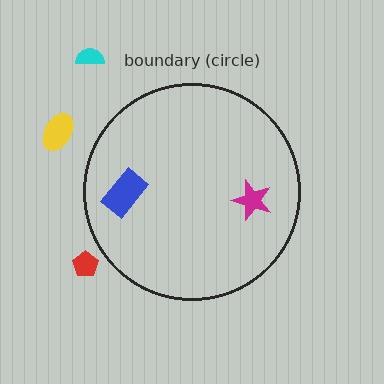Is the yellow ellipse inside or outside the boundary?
Outside.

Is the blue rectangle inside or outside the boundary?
Inside.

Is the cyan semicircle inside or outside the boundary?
Outside.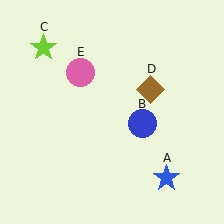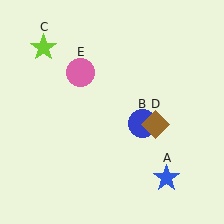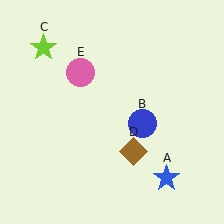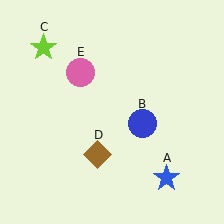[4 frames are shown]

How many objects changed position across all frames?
1 object changed position: brown diamond (object D).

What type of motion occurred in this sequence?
The brown diamond (object D) rotated clockwise around the center of the scene.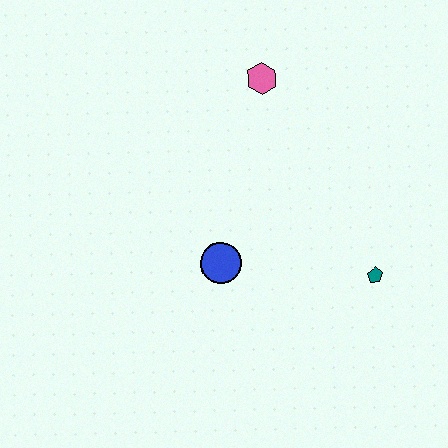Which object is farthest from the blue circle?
The pink hexagon is farthest from the blue circle.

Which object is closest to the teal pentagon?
The blue circle is closest to the teal pentagon.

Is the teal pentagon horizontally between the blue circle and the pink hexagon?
No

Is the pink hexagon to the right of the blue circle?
Yes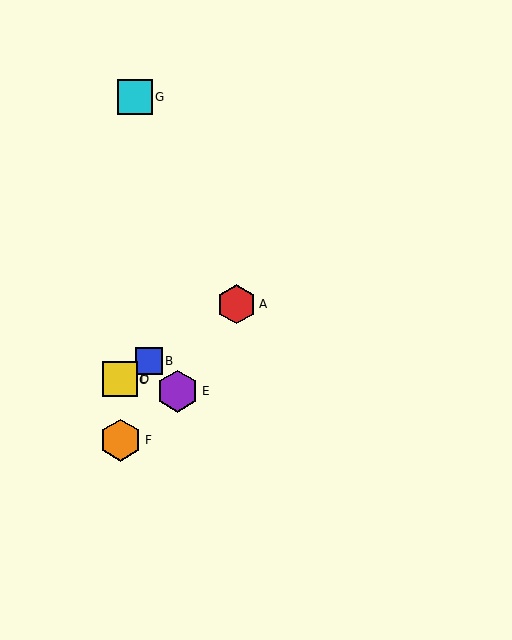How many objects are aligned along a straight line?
4 objects (A, B, C, D) are aligned along a straight line.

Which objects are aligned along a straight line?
Objects A, B, C, D are aligned along a straight line.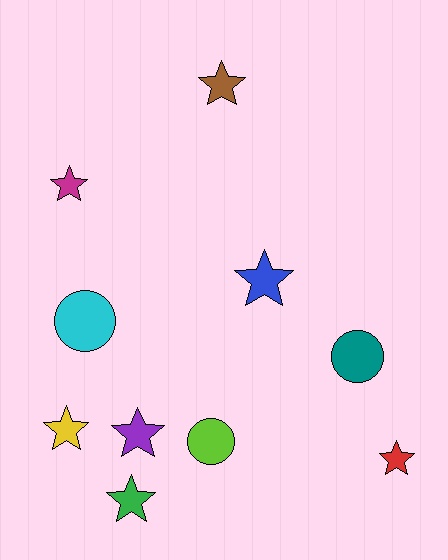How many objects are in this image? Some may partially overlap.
There are 10 objects.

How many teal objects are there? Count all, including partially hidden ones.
There is 1 teal object.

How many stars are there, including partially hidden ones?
There are 7 stars.